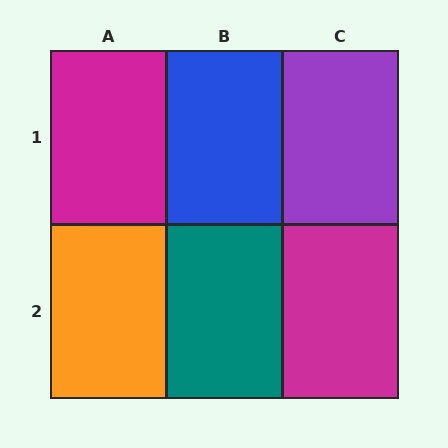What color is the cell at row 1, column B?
Blue.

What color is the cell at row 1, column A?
Magenta.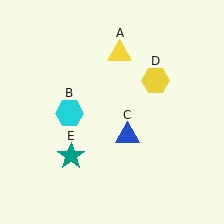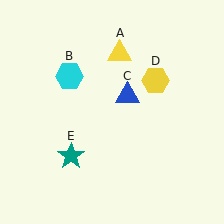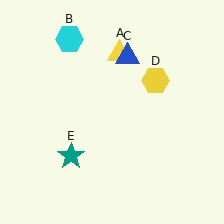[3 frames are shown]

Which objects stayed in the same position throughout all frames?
Yellow triangle (object A) and yellow hexagon (object D) and teal star (object E) remained stationary.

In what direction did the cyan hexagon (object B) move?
The cyan hexagon (object B) moved up.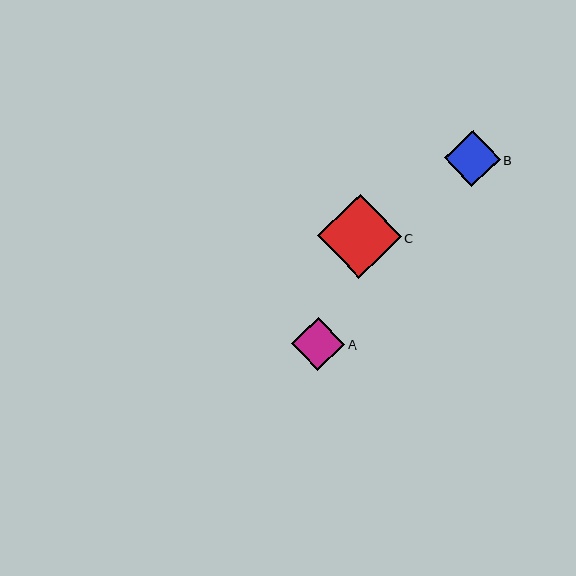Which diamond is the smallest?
Diamond A is the smallest with a size of approximately 53 pixels.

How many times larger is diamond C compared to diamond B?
Diamond C is approximately 1.5 times the size of diamond B.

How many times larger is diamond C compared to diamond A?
Diamond C is approximately 1.6 times the size of diamond A.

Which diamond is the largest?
Diamond C is the largest with a size of approximately 83 pixels.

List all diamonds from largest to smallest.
From largest to smallest: C, B, A.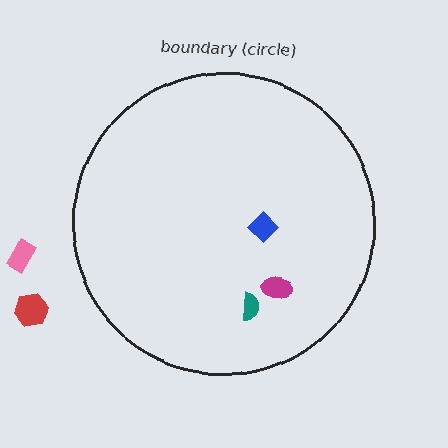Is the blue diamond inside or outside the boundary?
Inside.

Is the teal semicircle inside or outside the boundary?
Inside.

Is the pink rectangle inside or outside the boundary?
Outside.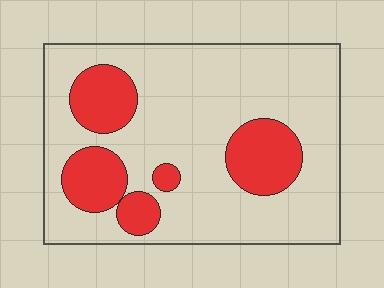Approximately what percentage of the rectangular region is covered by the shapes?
Approximately 25%.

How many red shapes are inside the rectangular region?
5.